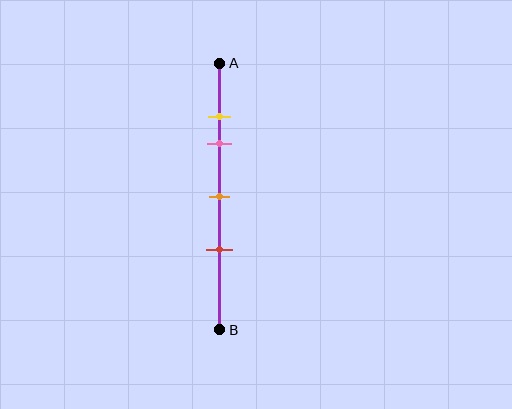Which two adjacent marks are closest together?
The yellow and pink marks are the closest adjacent pair.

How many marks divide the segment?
There are 4 marks dividing the segment.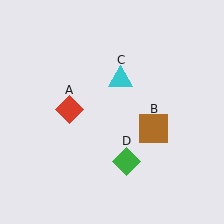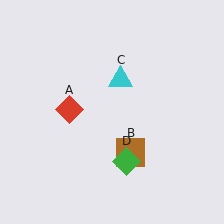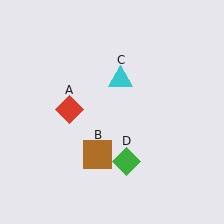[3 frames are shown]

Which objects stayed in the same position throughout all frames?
Red diamond (object A) and cyan triangle (object C) and green diamond (object D) remained stationary.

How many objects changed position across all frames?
1 object changed position: brown square (object B).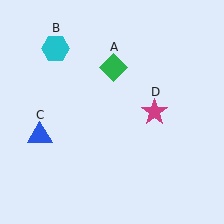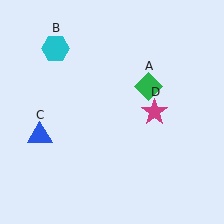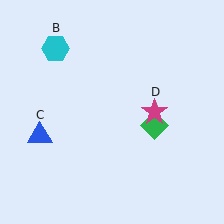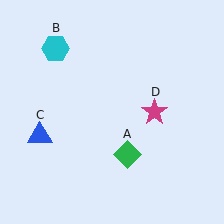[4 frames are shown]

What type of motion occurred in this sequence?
The green diamond (object A) rotated clockwise around the center of the scene.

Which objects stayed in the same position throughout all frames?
Cyan hexagon (object B) and blue triangle (object C) and magenta star (object D) remained stationary.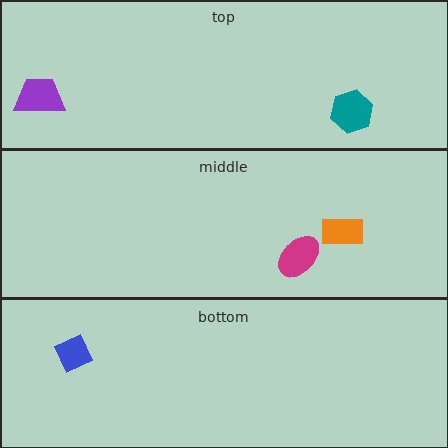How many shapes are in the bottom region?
1.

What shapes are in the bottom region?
The blue diamond.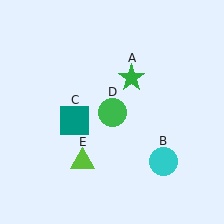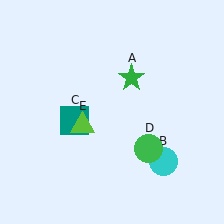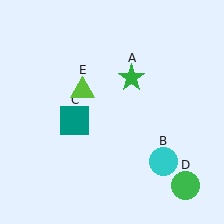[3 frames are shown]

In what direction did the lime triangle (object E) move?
The lime triangle (object E) moved up.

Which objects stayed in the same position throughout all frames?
Green star (object A) and cyan circle (object B) and teal square (object C) remained stationary.